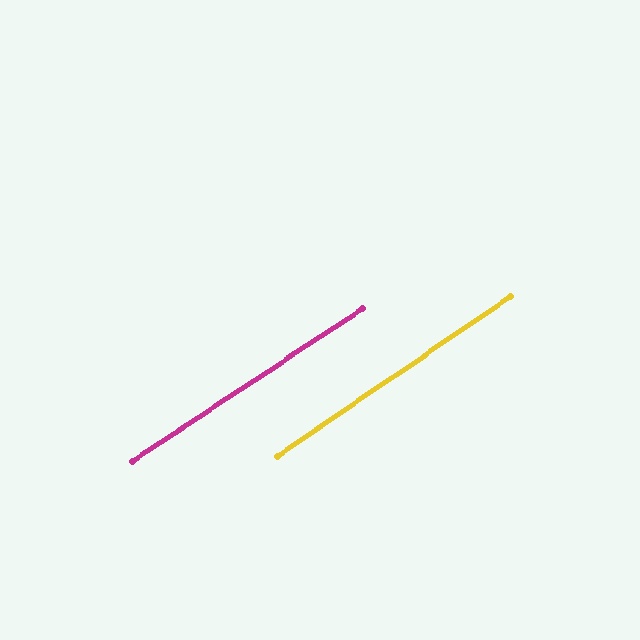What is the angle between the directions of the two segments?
Approximately 1 degree.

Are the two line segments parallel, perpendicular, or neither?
Parallel — their directions differ by only 0.8°.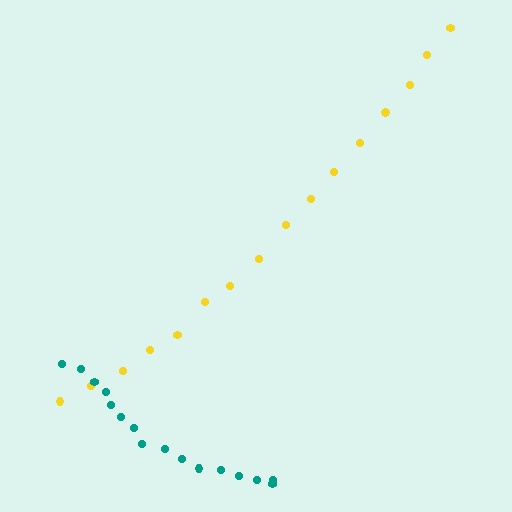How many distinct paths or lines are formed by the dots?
There are 2 distinct paths.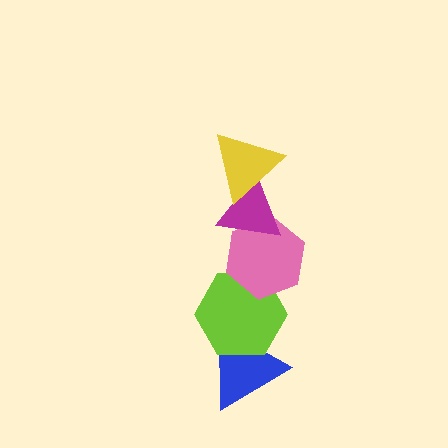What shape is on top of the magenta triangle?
The yellow triangle is on top of the magenta triangle.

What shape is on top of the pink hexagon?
The magenta triangle is on top of the pink hexagon.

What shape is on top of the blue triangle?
The lime hexagon is on top of the blue triangle.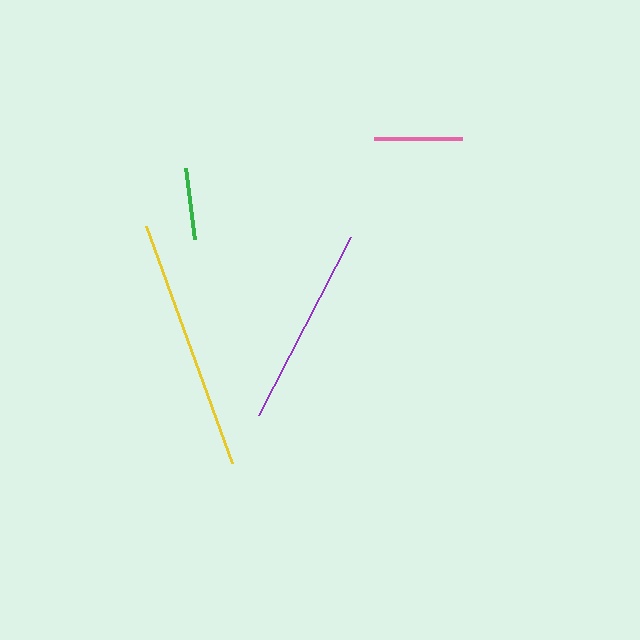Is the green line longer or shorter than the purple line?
The purple line is longer than the green line.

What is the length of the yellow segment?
The yellow segment is approximately 252 pixels long.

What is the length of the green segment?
The green segment is approximately 71 pixels long.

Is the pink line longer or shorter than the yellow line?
The yellow line is longer than the pink line.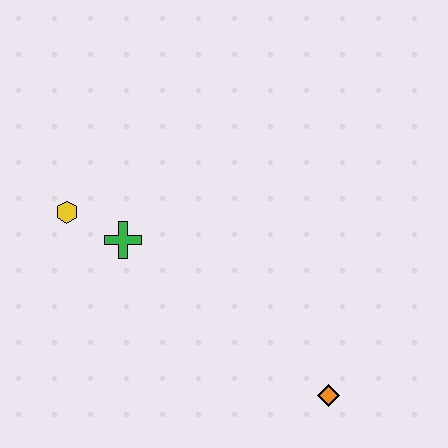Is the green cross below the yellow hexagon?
Yes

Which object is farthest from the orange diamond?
The yellow hexagon is farthest from the orange diamond.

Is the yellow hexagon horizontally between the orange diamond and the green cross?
No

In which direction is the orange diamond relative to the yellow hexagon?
The orange diamond is to the right of the yellow hexagon.